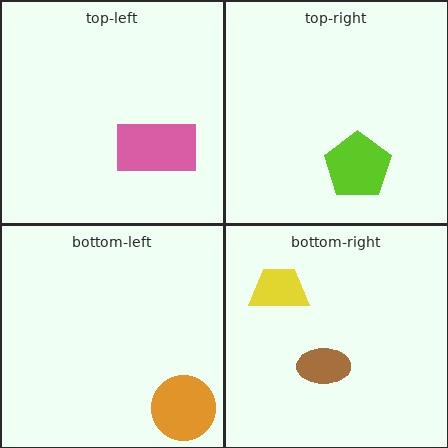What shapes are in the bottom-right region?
The brown ellipse, the yellow trapezoid.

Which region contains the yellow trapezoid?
The bottom-right region.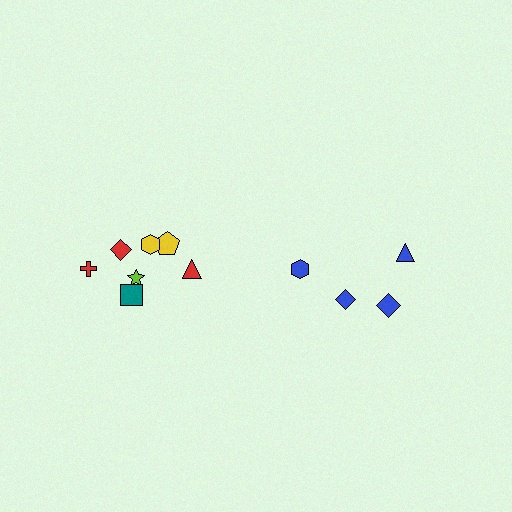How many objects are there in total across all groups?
There are 11 objects.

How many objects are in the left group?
There are 7 objects.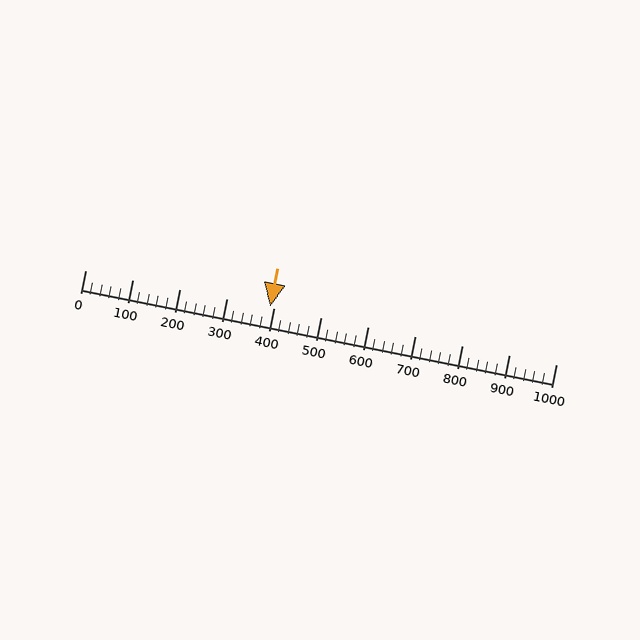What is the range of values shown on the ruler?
The ruler shows values from 0 to 1000.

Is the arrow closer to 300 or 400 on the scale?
The arrow is closer to 400.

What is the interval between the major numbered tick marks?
The major tick marks are spaced 100 units apart.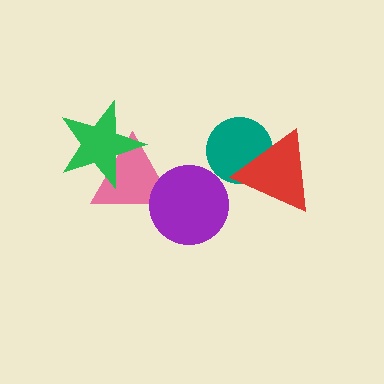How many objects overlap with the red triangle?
1 object overlaps with the red triangle.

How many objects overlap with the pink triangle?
2 objects overlap with the pink triangle.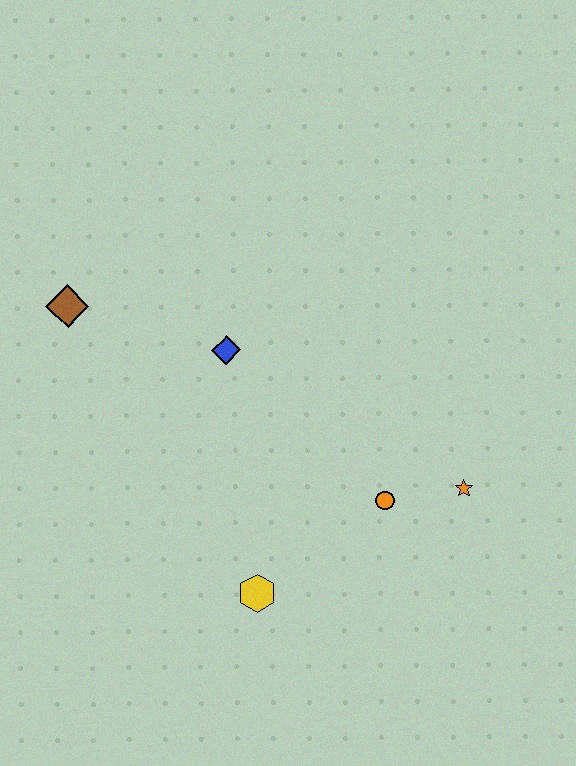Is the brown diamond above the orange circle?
Yes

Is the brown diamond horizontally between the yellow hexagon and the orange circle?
No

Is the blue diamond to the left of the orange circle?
Yes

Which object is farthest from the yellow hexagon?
The brown diamond is farthest from the yellow hexagon.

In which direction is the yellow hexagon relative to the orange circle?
The yellow hexagon is to the left of the orange circle.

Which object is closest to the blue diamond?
The brown diamond is closest to the blue diamond.